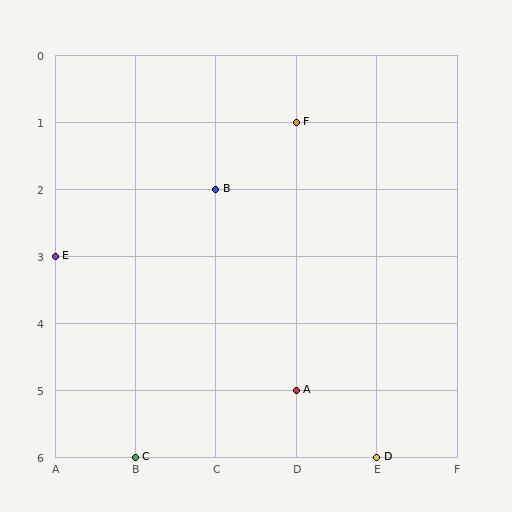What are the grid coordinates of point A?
Point A is at grid coordinates (D, 5).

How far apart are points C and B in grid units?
Points C and B are 1 column and 4 rows apart (about 4.1 grid units diagonally).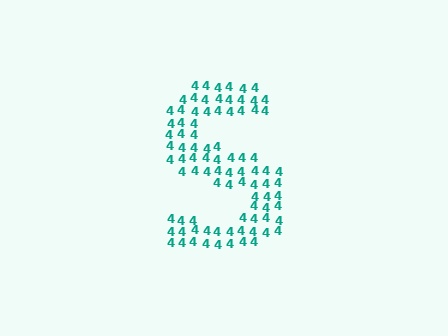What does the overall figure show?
The overall figure shows the letter S.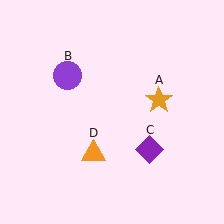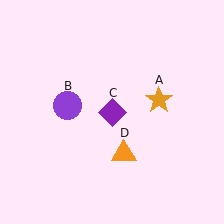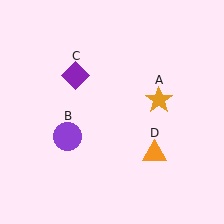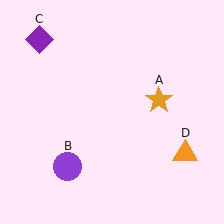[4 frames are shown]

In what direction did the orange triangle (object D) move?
The orange triangle (object D) moved right.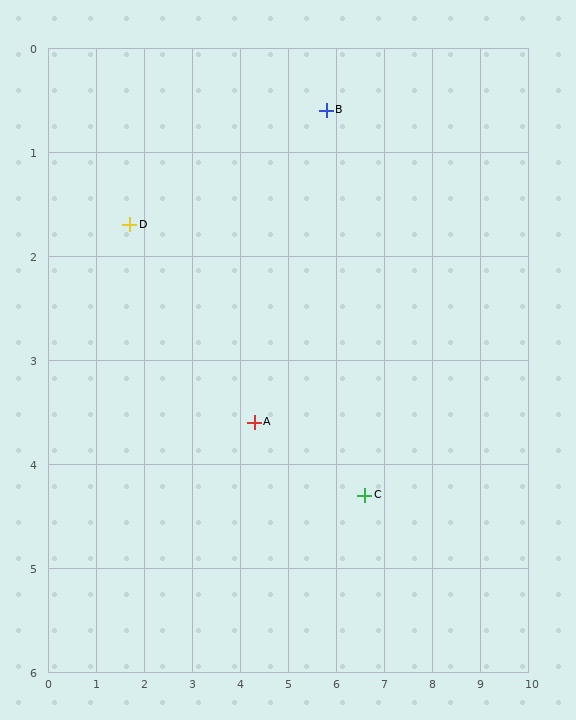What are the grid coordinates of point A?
Point A is at approximately (4.3, 3.6).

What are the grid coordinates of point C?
Point C is at approximately (6.6, 4.3).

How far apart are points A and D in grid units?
Points A and D are about 3.2 grid units apart.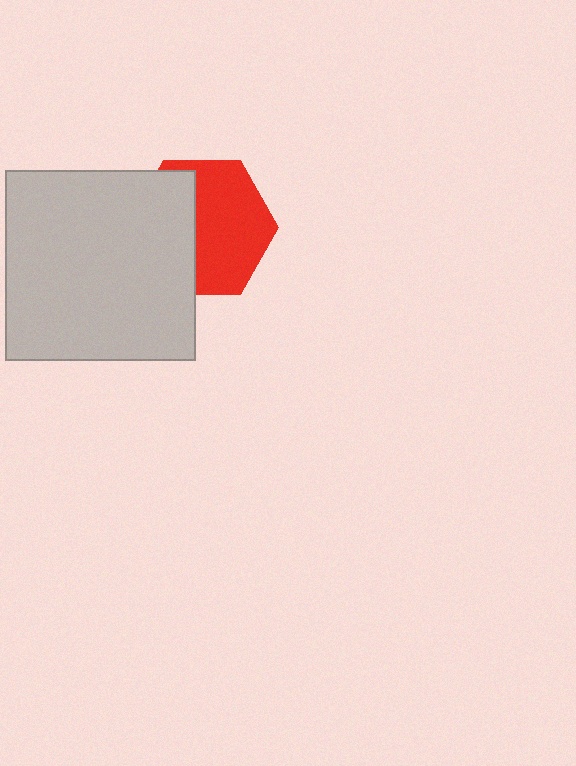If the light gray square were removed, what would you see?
You would see the complete red hexagon.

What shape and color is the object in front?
The object in front is a light gray square.